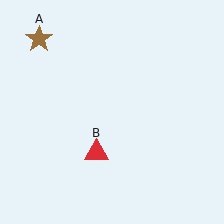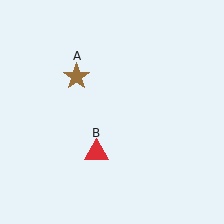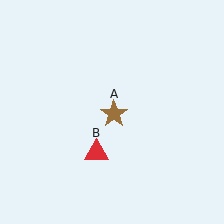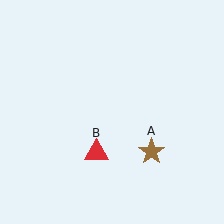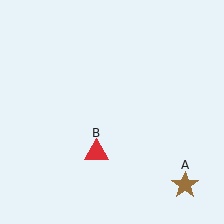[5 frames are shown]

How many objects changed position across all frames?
1 object changed position: brown star (object A).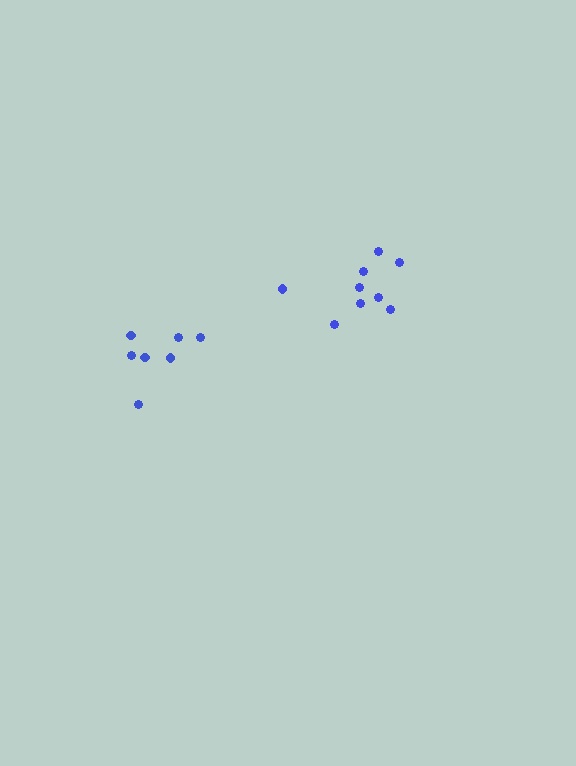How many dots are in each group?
Group 1: 7 dots, Group 2: 9 dots (16 total).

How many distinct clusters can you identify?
There are 2 distinct clusters.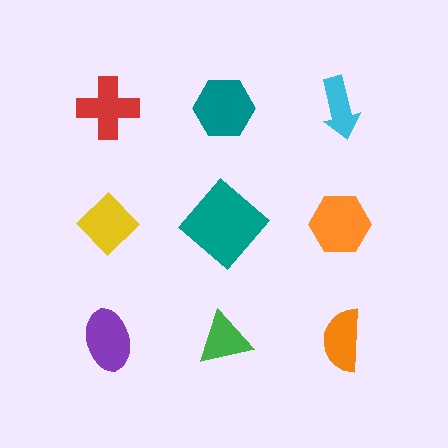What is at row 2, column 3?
An orange hexagon.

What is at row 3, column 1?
A purple ellipse.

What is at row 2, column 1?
A yellow diamond.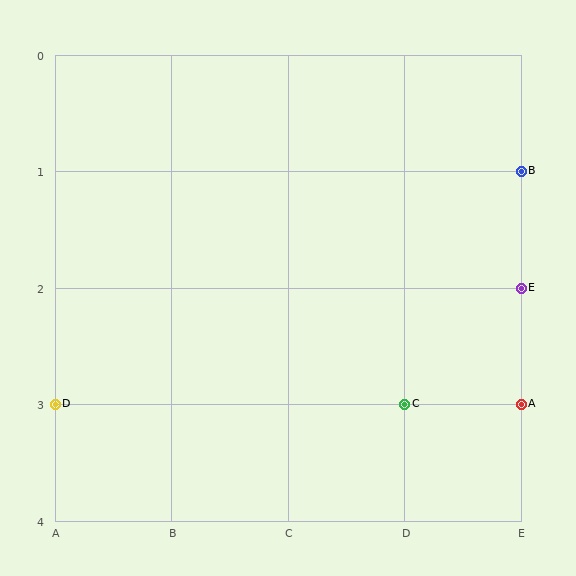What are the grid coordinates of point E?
Point E is at grid coordinates (E, 2).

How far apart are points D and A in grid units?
Points D and A are 4 columns apart.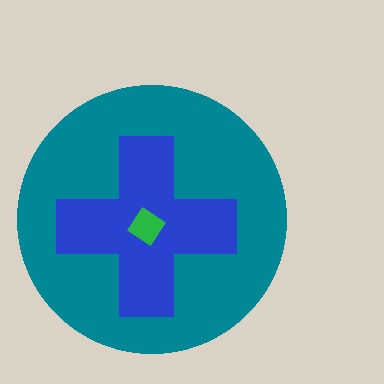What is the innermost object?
The green diamond.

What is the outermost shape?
The teal circle.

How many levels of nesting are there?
3.